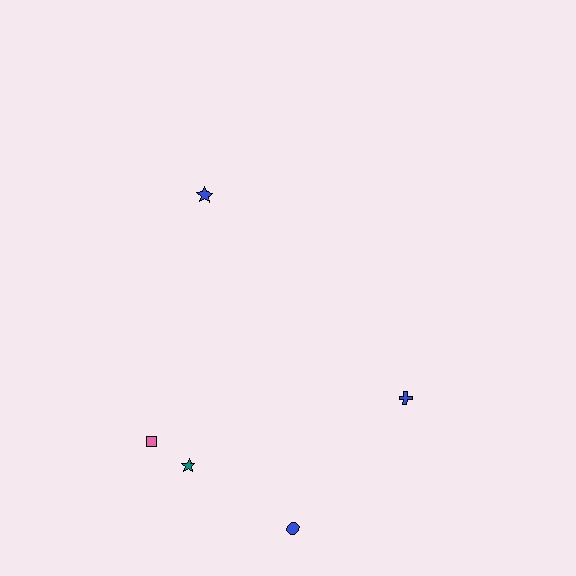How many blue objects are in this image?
There are 3 blue objects.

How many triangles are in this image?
There are no triangles.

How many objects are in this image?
There are 5 objects.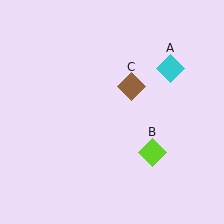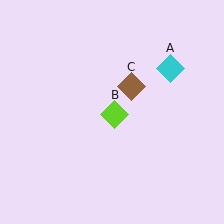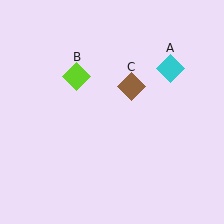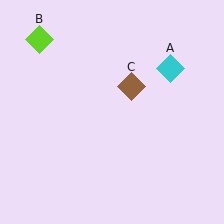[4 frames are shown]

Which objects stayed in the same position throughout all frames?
Cyan diamond (object A) and brown diamond (object C) remained stationary.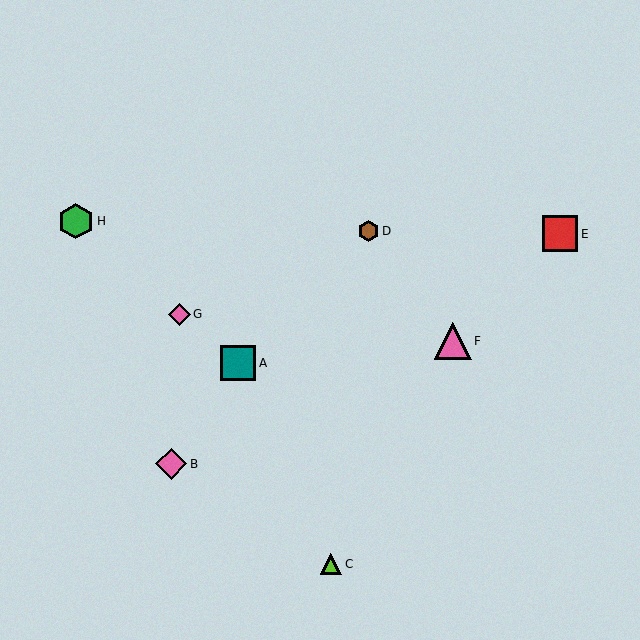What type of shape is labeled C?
Shape C is a lime triangle.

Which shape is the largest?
The pink triangle (labeled F) is the largest.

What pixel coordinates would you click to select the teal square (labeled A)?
Click at (238, 363) to select the teal square A.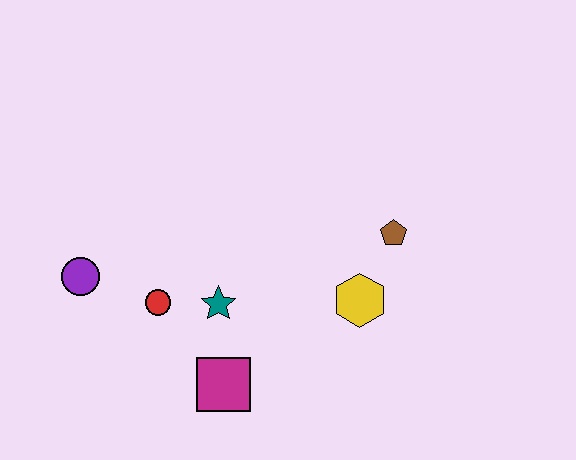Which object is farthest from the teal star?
The brown pentagon is farthest from the teal star.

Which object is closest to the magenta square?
The teal star is closest to the magenta square.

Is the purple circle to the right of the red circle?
No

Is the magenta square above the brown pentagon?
No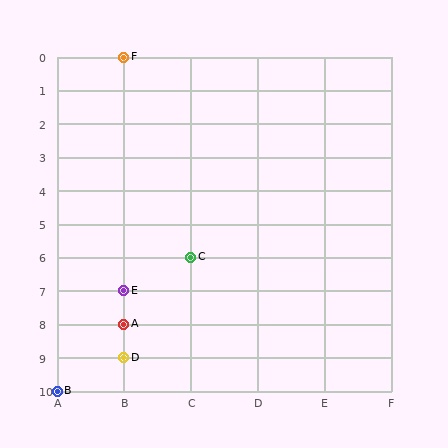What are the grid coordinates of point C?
Point C is at grid coordinates (C, 6).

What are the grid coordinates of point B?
Point B is at grid coordinates (A, 10).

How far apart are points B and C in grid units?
Points B and C are 2 columns and 4 rows apart (about 4.5 grid units diagonally).